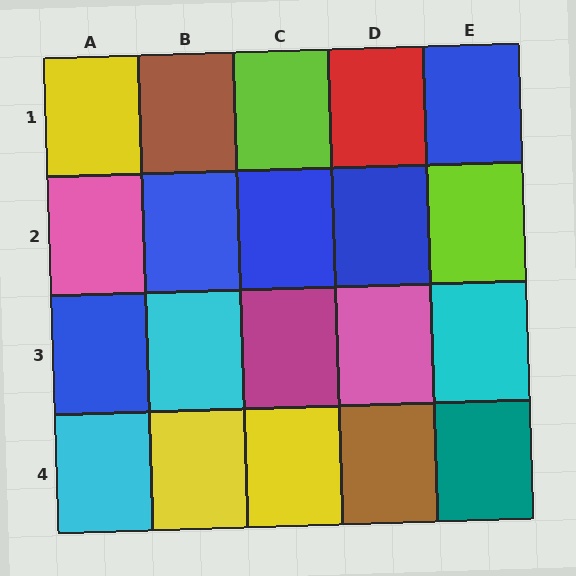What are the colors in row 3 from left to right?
Blue, cyan, magenta, pink, cyan.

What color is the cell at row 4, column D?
Brown.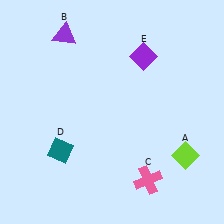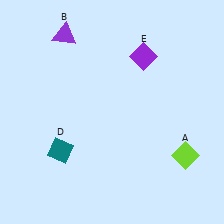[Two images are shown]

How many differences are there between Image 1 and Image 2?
There is 1 difference between the two images.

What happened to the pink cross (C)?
The pink cross (C) was removed in Image 2. It was in the bottom-right area of Image 1.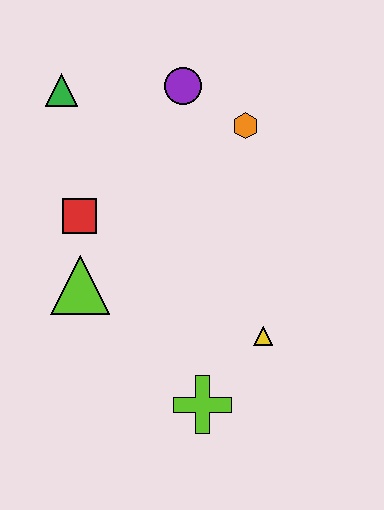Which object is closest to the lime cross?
The yellow triangle is closest to the lime cross.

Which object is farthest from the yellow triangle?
The green triangle is farthest from the yellow triangle.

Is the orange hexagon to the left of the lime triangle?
No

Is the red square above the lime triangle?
Yes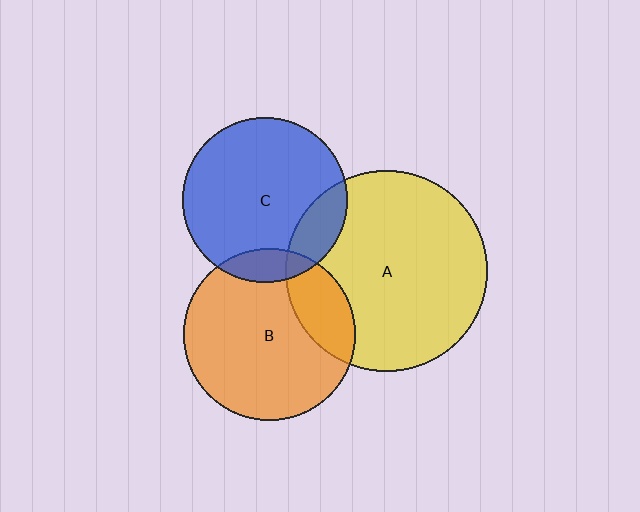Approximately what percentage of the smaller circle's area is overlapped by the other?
Approximately 20%.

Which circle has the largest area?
Circle A (yellow).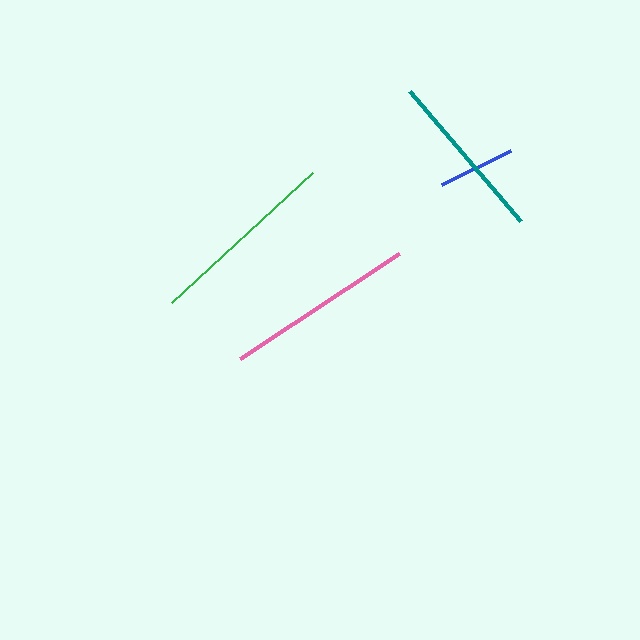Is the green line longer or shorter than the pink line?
The green line is longer than the pink line.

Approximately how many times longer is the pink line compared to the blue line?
The pink line is approximately 2.5 times the length of the blue line.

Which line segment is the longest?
The green line is the longest at approximately 191 pixels.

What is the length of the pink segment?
The pink segment is approximately 191 pixels long.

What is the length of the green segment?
The green segment is approximately 191 pixels long.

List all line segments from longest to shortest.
From longest to shortest: green, pink, teal, blue.